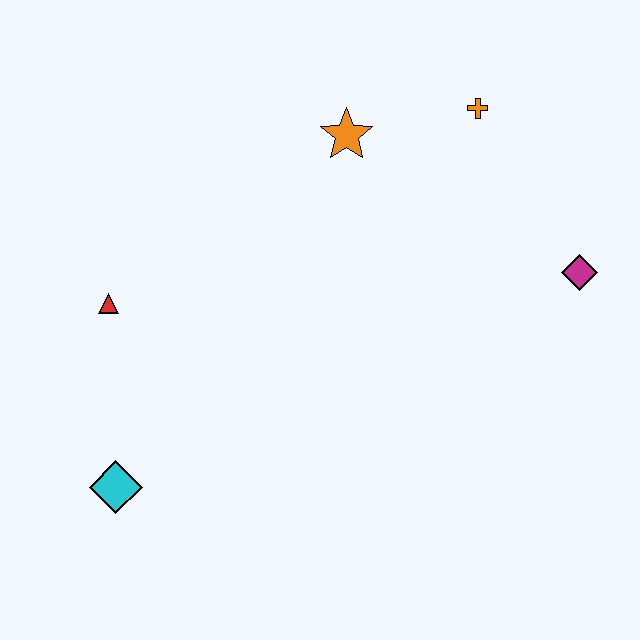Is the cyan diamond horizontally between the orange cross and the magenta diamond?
No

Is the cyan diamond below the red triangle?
Yes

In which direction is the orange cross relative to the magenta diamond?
The orange cross is above the magenta diamond.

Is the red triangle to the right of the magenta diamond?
No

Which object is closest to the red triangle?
The cyan diamond is closest to the red triangle.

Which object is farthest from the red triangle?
The magenta diamond is farthest from the red triangle.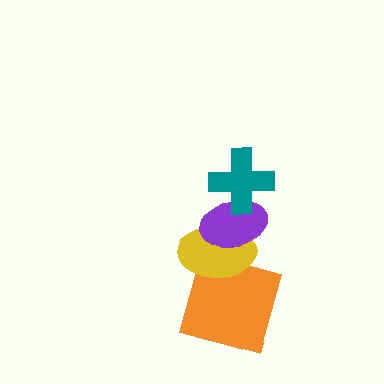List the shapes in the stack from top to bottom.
From top to bottom: the teal cross, the purple ellipse, the yellow ellipse, the orange square.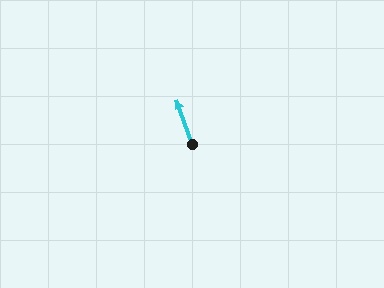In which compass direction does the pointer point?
North.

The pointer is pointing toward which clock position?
Roughly 11 o'clock.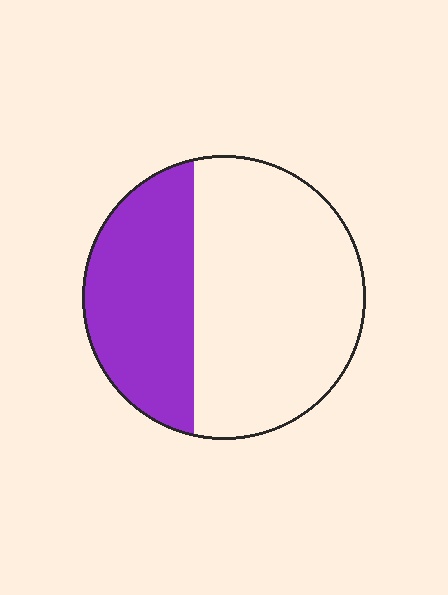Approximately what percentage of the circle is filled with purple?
Approximately 35%.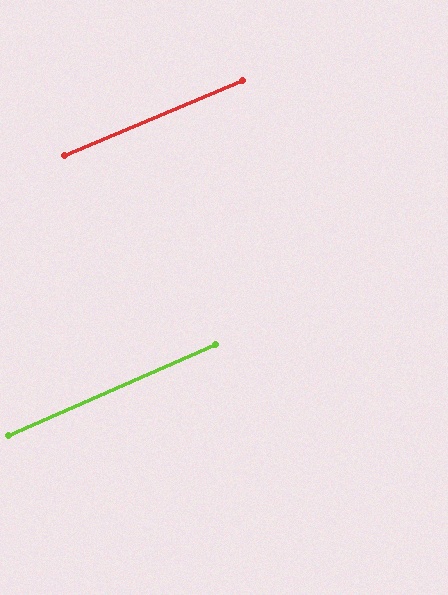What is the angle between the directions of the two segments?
Approximately 1 degree.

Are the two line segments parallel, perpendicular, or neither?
Parallel — their directions differ by only 1.0°.